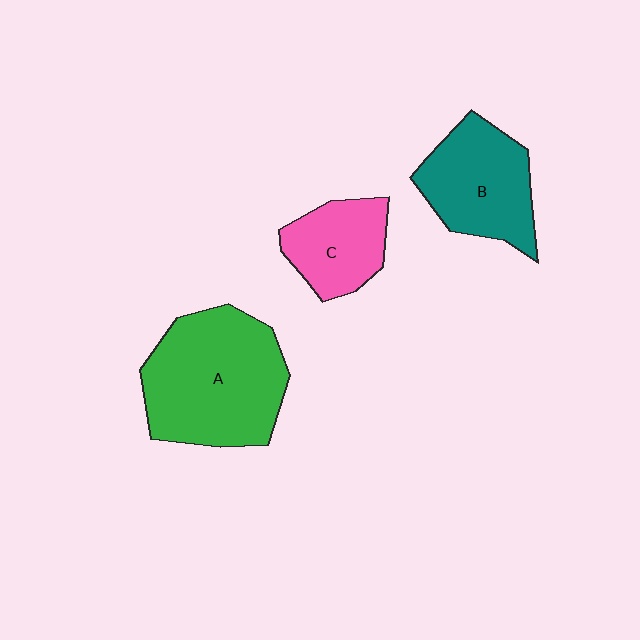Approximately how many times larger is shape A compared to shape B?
Approximately 1.5 times.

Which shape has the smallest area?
Shape C (pink).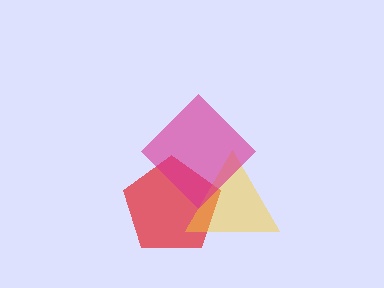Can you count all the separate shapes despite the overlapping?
Yes, there are 3 separate shapes.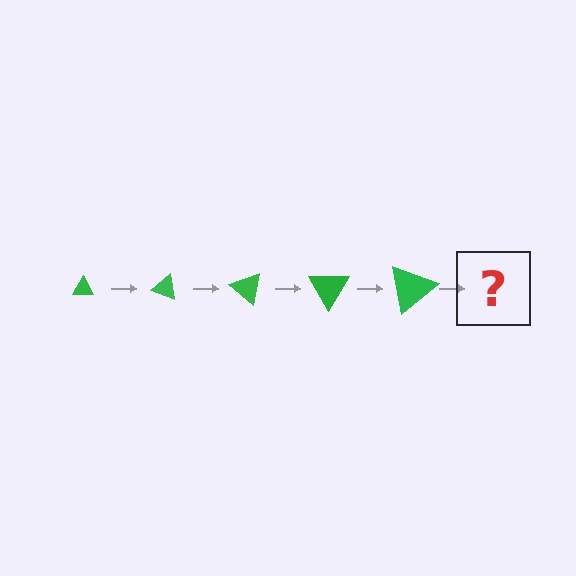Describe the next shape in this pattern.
It should be a triangle, larger than the previous one and rotated 100 degrees from the start.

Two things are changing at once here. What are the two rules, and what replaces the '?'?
The two rules are that the triangle grows larger each step and it rotates 20 degrees each step. The '?' should be a triangle, larger than the previous one and rotated 100 degrees from the start.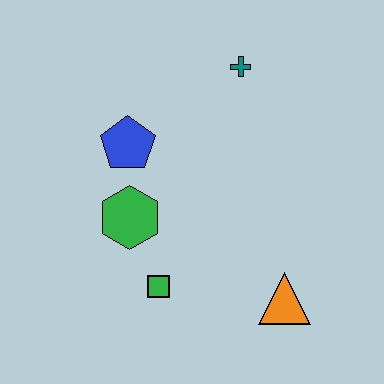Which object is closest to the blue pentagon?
The green hexagon is closest to the blue pentagon.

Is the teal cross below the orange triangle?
No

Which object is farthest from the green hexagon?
The teal cross is farthest from the green hexagon.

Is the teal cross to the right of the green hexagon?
Yes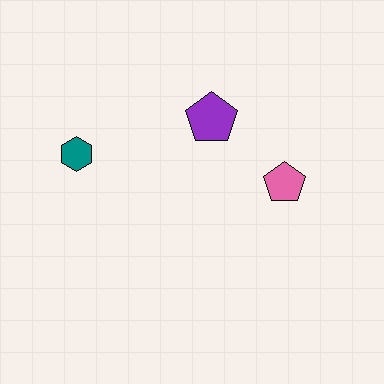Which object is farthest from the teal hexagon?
The pink pentagon is farthest from the teal hexagon.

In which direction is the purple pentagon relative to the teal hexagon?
The purple pentagon is to the right of the teal hexagon.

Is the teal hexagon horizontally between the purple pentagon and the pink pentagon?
No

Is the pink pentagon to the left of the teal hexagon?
No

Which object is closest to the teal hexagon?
The purple pentagon is closest to the teal hexagon.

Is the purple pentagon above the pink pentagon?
Yes